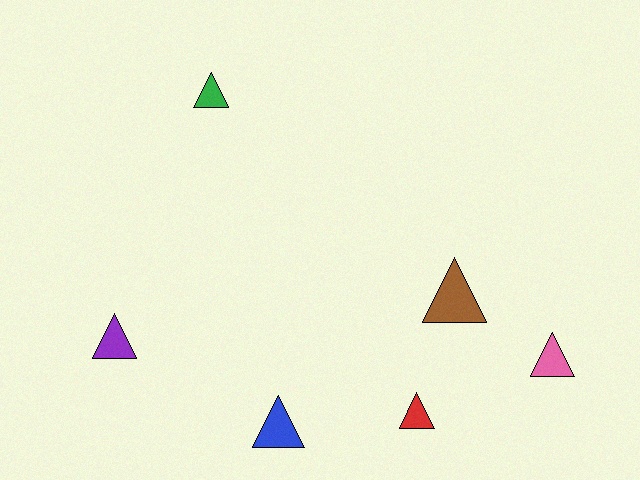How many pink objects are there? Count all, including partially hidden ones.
There is 1 pink object.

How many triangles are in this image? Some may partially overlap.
There are 6 triangles.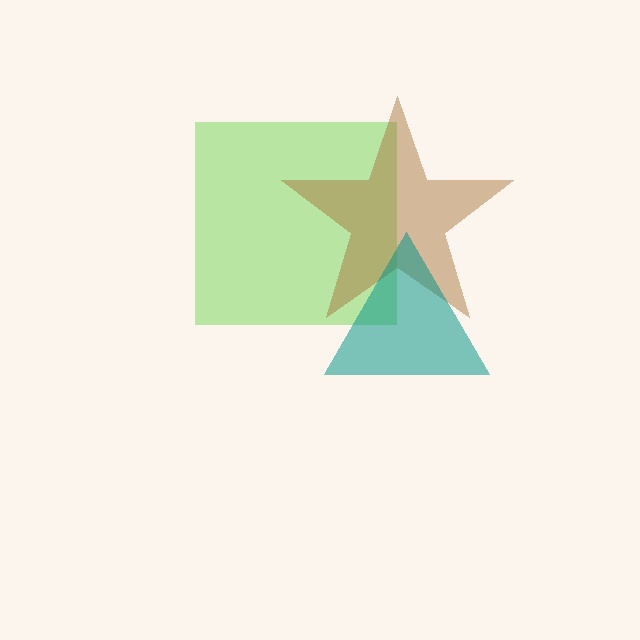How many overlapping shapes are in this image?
There are 3 overlapping shapes in the image.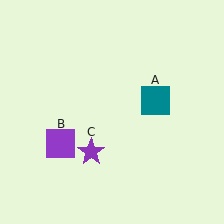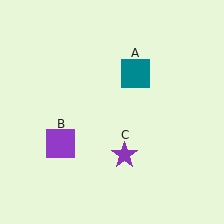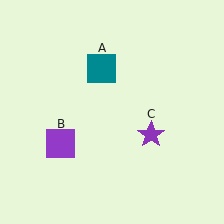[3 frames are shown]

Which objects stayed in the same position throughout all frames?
Purple square (object B) remained stationary.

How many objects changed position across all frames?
2 objects changed position: teal square (object A), purple star (object C).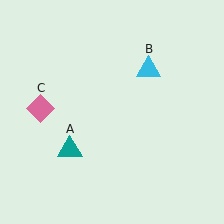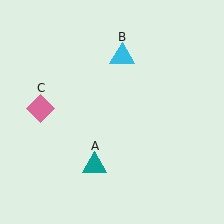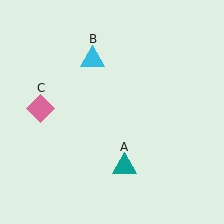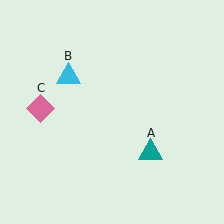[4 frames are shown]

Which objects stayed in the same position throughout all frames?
Pink diamond (object C) remained stationary.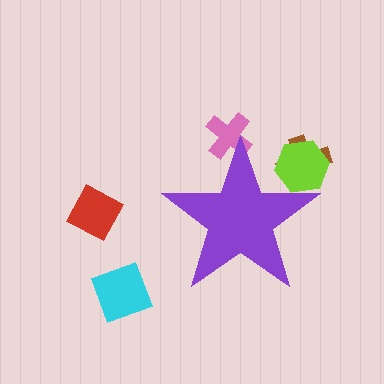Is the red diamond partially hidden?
No, the red diamond is fully visible.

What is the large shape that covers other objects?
A purple star.